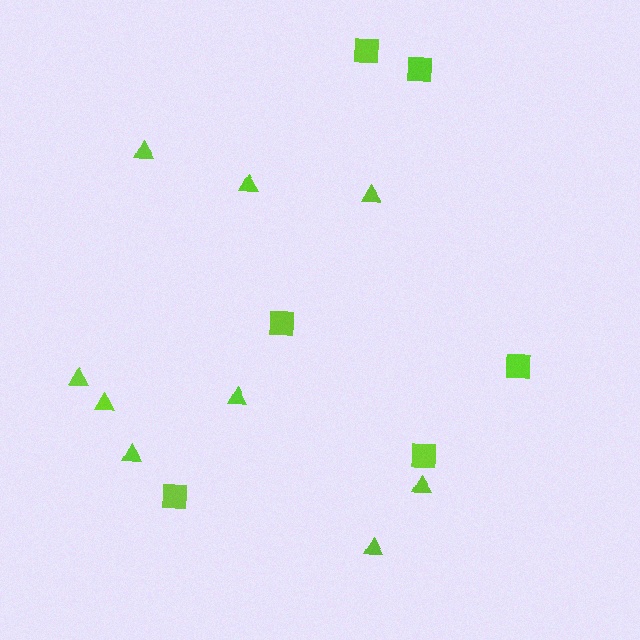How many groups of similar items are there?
There are 2 groups: one group of squares (6) and one group of triangles (9).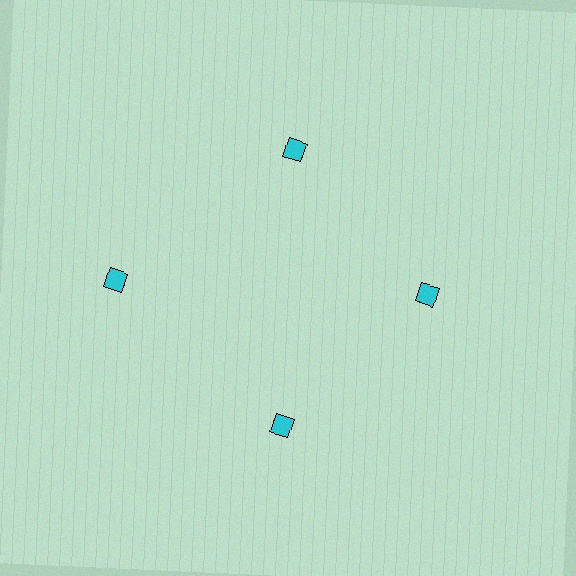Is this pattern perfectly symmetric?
No. The 4 cyan squares are arranged in a ring, but one element near the 9 o'clock position is pushed outward from the center, breaking the 4-fold rotational symmetry.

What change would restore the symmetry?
The symmetry would be restored by moving it inward, back onto the ring so that all 4 squares sit at equal angles and equal distance from the center.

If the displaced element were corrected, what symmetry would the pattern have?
It would have 4-fold rotational symmetry — the pattern would map onto itself every 90 degrees.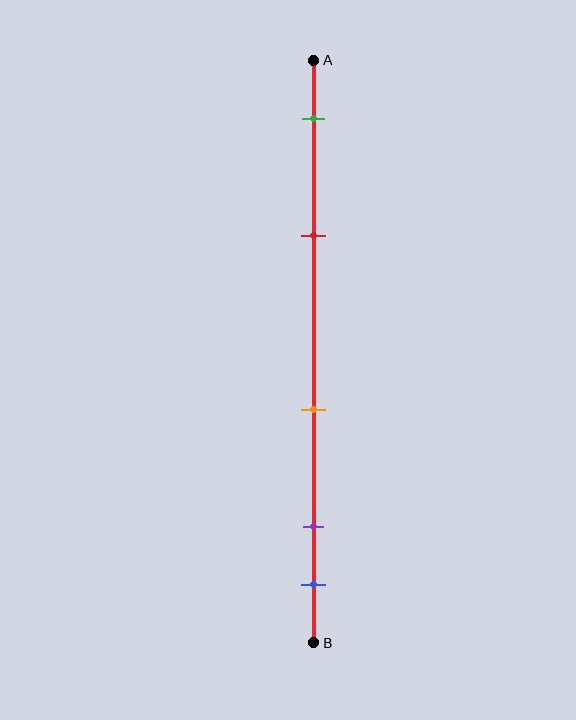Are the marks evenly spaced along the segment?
No, the marks are not evenly spaced.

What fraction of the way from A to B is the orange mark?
The orange mark is approximately 60% (0.6) of the way from A to B.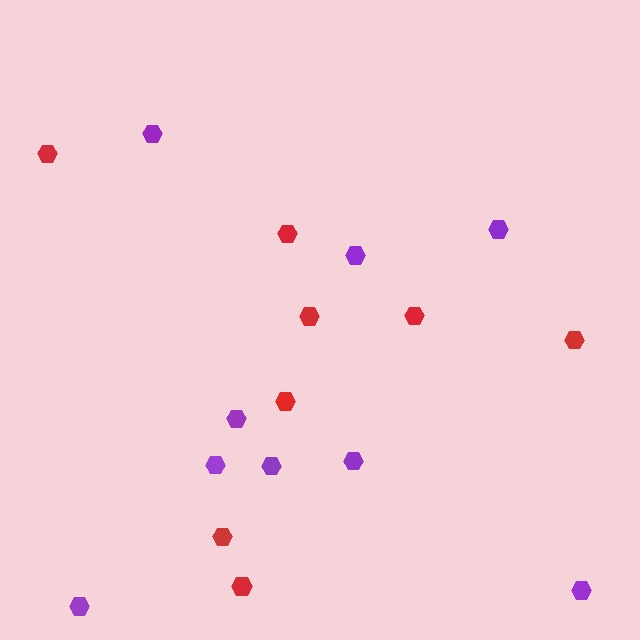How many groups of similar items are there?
There are 2 groups: one group of purple hexagons (9) and one group of red hexagons (8).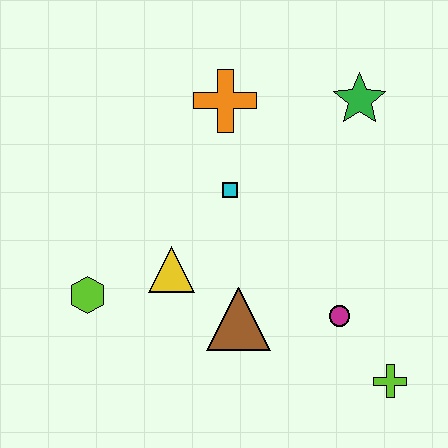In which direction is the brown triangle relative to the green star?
The brown triangle is below the green star.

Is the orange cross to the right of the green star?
No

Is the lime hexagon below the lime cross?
No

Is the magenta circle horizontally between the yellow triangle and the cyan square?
No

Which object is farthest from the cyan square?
The lime cross is farthest from the cyan square.